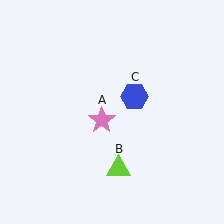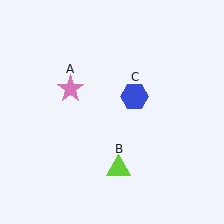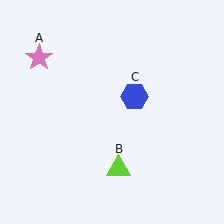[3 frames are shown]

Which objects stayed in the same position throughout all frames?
Lime triangle (object B) and blue hexagon (object C) remained stationary.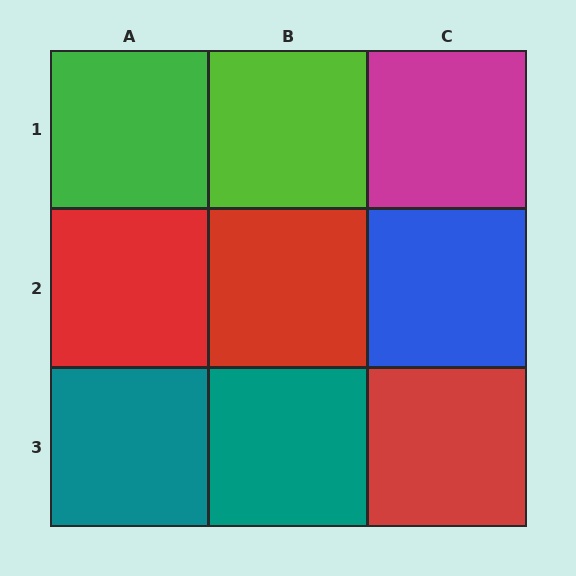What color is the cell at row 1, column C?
Magenta.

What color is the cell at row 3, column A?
Teal.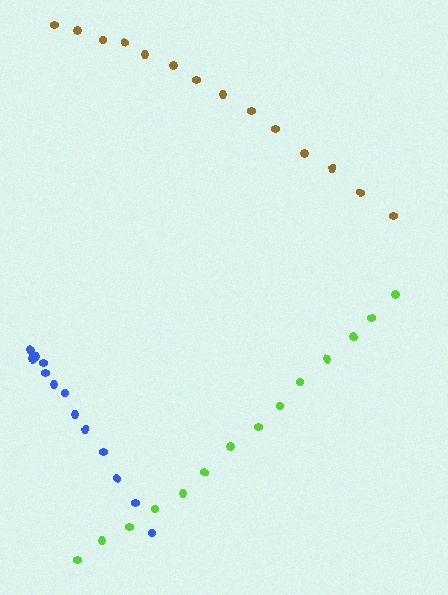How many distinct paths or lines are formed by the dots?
There are 3 distinct paths.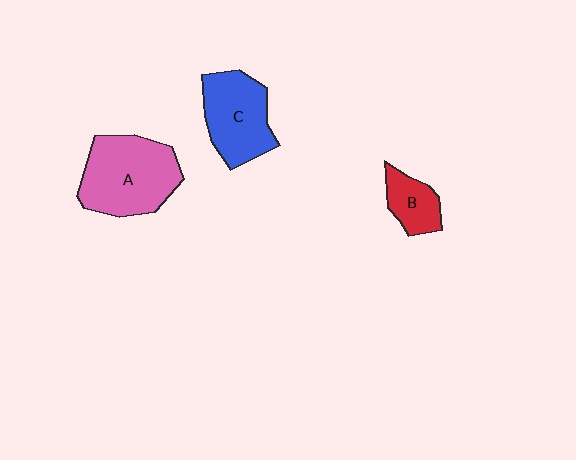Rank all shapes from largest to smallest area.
From largest to smallest: A (pink), C (blue), B (red).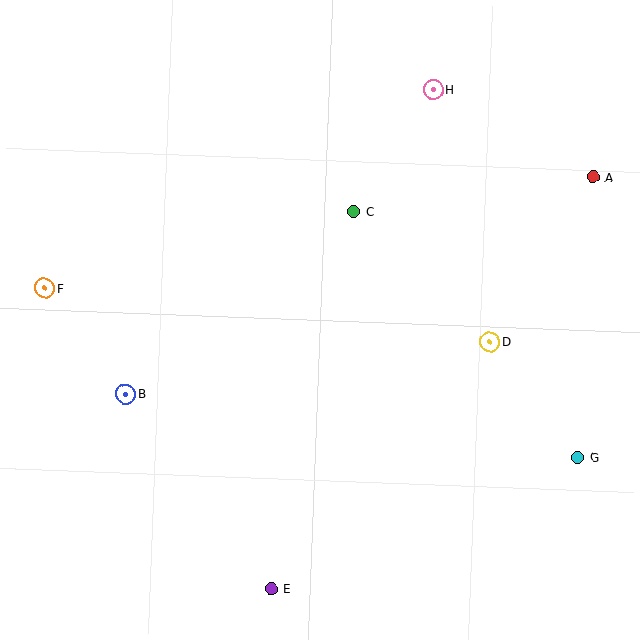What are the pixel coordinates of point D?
Point D is at (490, 342).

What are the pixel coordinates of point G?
Point G is at (578, 457).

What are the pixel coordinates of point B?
Point B is at (126, 394).